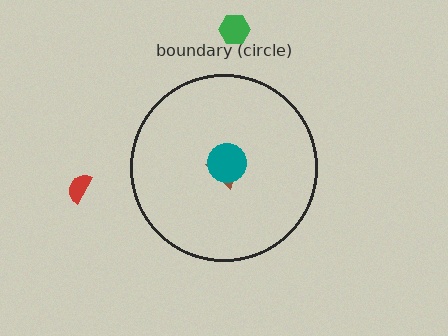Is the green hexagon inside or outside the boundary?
Outside.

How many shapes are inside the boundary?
2 inside, 2 outside.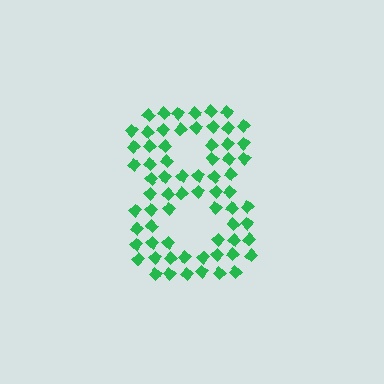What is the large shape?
The large shape is the digit 8.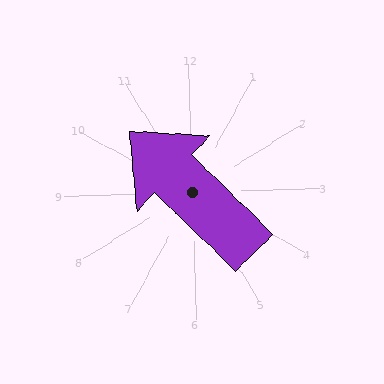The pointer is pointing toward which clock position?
Roughly 11 o'clock.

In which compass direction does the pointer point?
Northwest.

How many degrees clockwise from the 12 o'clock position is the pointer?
Approximately 316 degrees.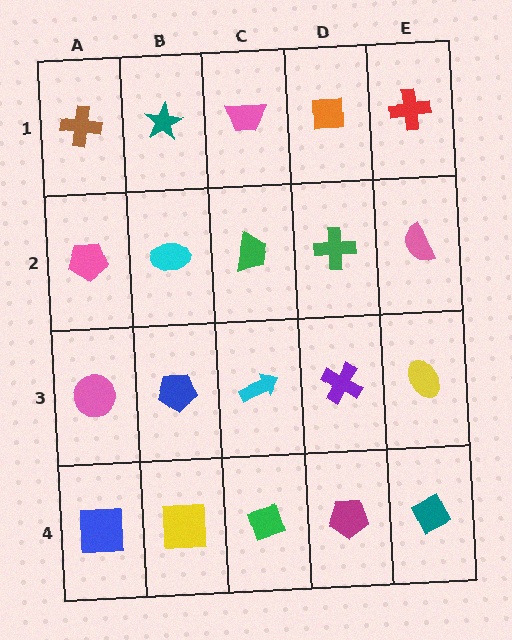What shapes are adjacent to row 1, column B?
A cyan ellipse (row 2, column B), a brown cross (row 1, column A), a pink trapezoid (row 1, column C).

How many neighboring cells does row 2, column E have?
3.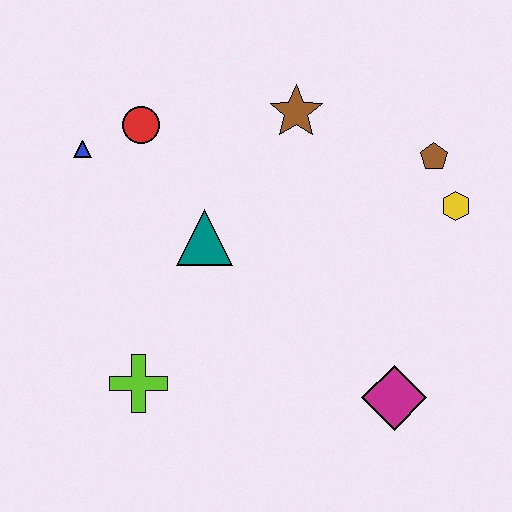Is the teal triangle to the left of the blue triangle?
No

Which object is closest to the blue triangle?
The red circle is closest to the blue triangle.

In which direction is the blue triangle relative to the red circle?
The blue triangle is to the left of the red circle.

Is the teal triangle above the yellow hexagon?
No